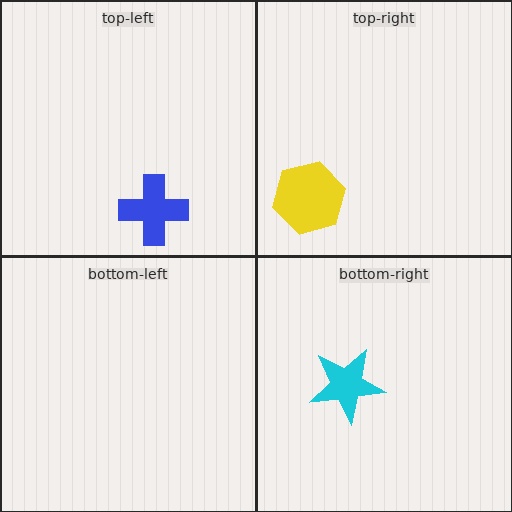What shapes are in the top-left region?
The blue cross.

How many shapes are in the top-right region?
1.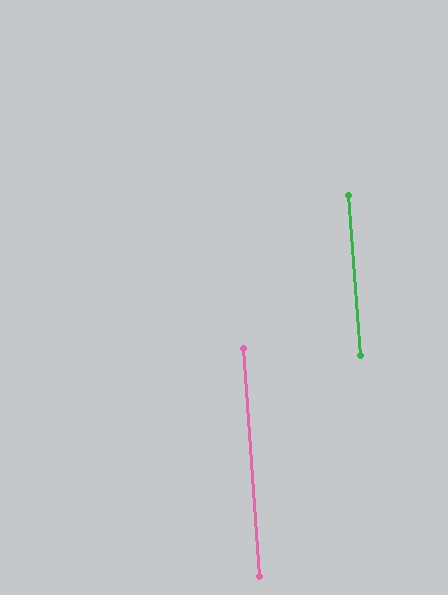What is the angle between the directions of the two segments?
Approximately 0 degrees.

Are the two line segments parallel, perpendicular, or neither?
Parallel — their directions differ by only 0.3°.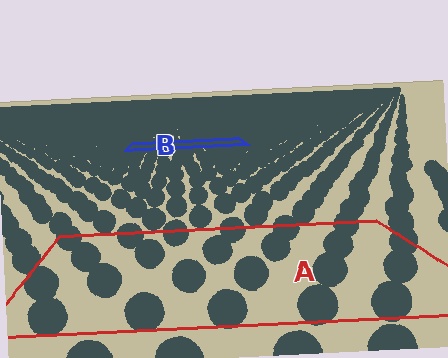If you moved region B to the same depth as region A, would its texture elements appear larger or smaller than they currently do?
They would appear larger. At a closer depth, the same texture elements are projected at a bigger on-screen size.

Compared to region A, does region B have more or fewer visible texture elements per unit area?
Region B has more texture elements per unit area — they are packed more densely because it is farther away.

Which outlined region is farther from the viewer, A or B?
Region B is farther from the viewer — the texture elements inside it appear smaller and more densely packed.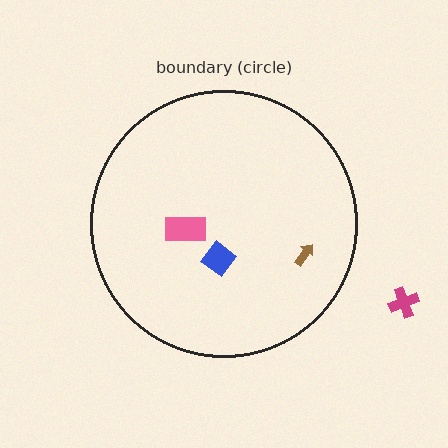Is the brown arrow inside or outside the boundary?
Inside.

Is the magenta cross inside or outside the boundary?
Outside.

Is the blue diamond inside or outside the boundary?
Inside.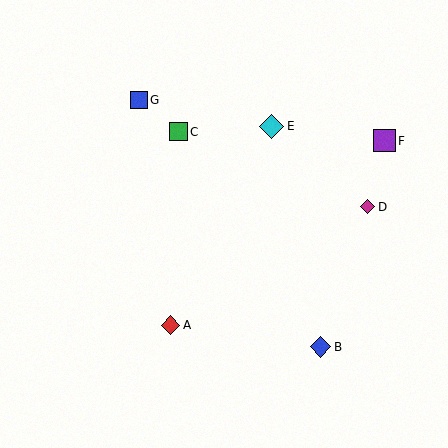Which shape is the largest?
The cyan diamond (labeled E) is the largest.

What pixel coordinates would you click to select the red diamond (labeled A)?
Click at (171, 325) to select the red diamond A.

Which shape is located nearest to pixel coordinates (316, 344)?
The blue diamond (labeled B) at (321, 347) is nearest to that location.